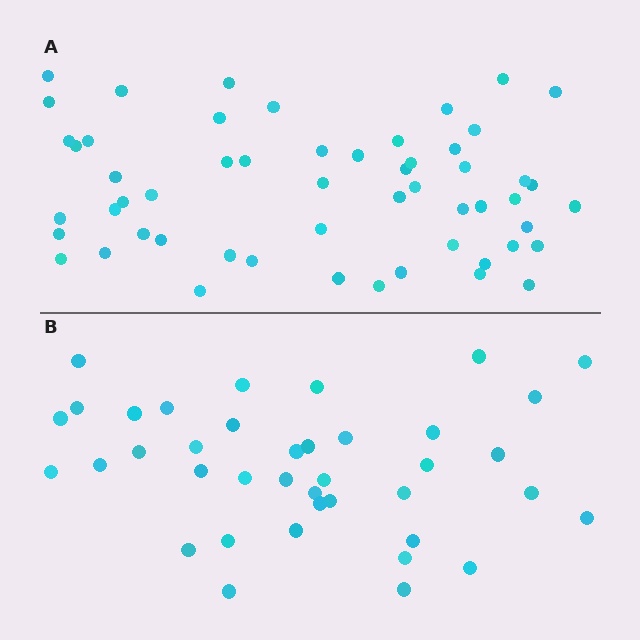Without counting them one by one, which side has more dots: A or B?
Region A (the top region) has more dots.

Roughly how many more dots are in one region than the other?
Region A has approximately 15 more dots than region B.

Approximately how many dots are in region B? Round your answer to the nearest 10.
About 40 dots. (The exact count is 39, which rounds to 40.)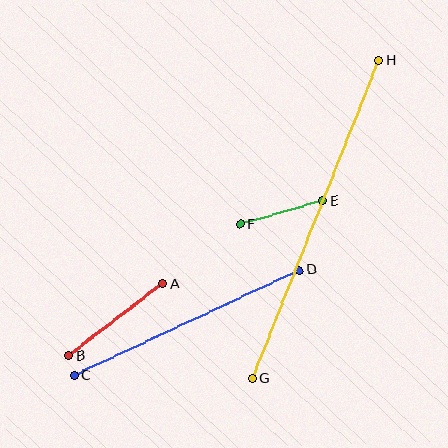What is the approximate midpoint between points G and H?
The midpoint is at approximately (315, 219) pixels.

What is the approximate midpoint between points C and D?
The midpoint is at approximately (187, 323) pixels.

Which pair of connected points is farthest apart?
Points G and H are farthest apart.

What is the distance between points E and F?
The distance is approximately 86 pixels.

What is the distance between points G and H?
The distance is approximately 342 pixels.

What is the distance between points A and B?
The distance is approximately 118 pixels.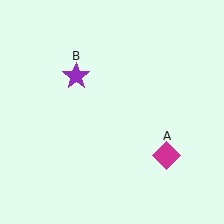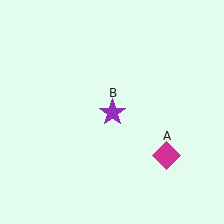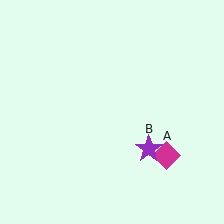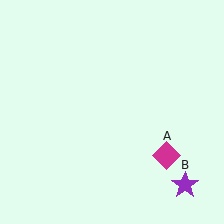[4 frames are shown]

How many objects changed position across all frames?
1 object changed position: purple star (object B).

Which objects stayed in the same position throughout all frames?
Magenta diamond (object A) remained stationary.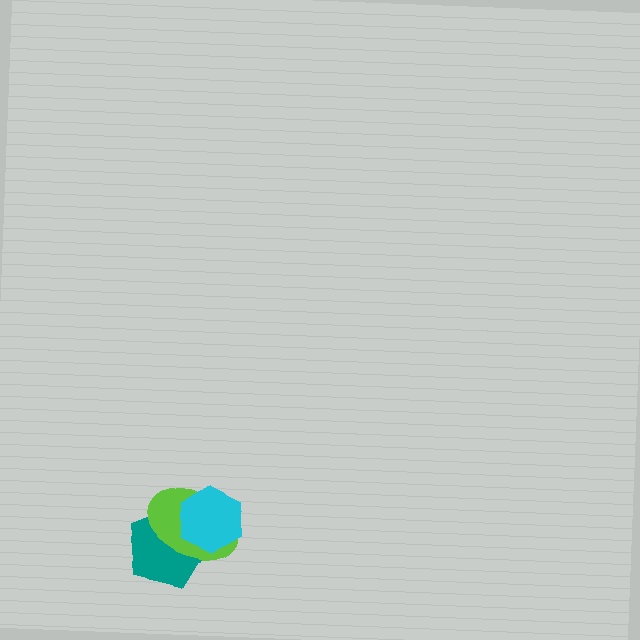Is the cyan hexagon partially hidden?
No, no other shape covers it.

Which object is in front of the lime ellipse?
The cyan hexagon is in front of the lime ellipse.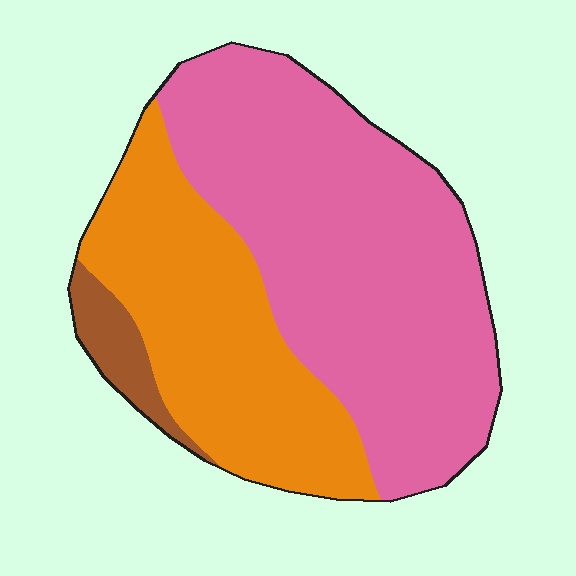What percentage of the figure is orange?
Orange takes up between a third and a half of the figure.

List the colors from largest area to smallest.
From largest to smallest: pink, orange, brown.